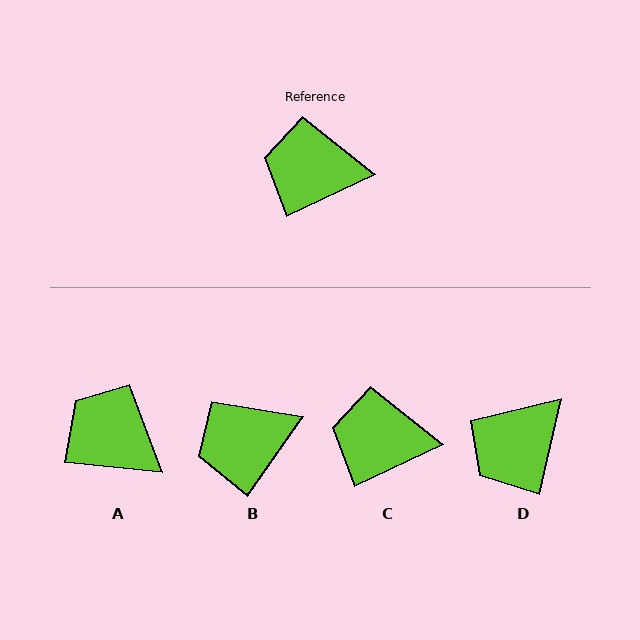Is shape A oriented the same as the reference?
No, it is off by about 31 degrees.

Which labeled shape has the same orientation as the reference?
C.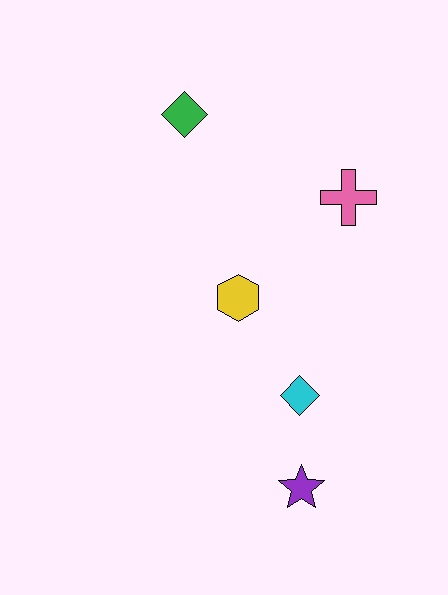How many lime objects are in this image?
There are no lime objects.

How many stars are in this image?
There is 1 star.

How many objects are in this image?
There are 5 objects.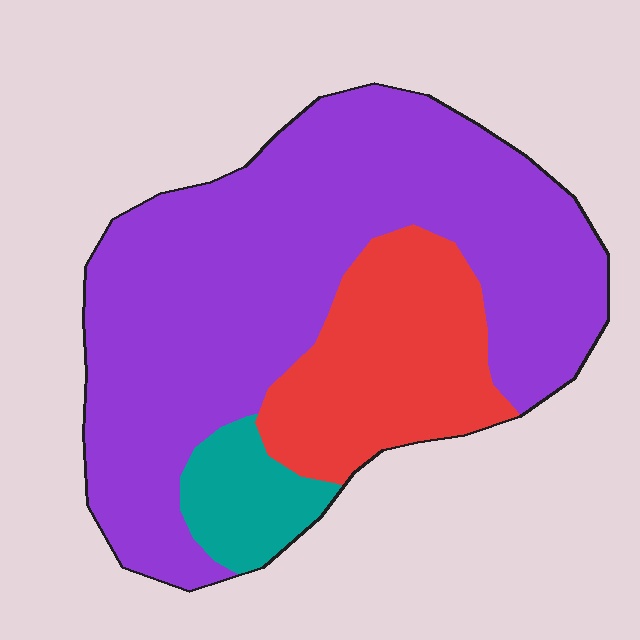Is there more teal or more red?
Red.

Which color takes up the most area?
Purple, at roughly 70%.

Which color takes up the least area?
Teal, at roughly 10%.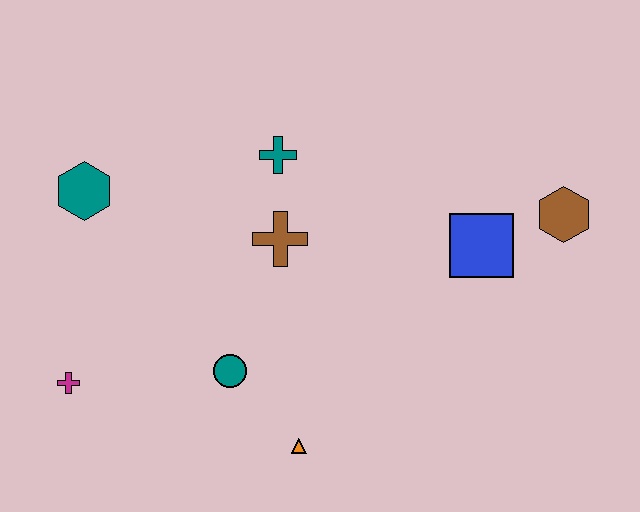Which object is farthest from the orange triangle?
The brown hexagon is farthest from the orange triangle.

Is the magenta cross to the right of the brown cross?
No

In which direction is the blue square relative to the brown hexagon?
The blue square is to the left of the brown hexagon.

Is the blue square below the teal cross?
Yes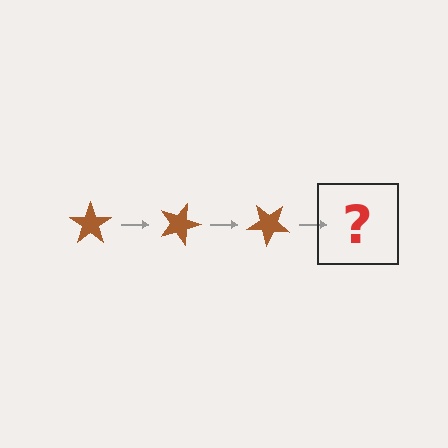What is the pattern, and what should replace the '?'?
The pattern is that the star rotates 20 degrees each step. The '?' should be a brown star rotated 60 degrees.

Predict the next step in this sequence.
The next step is a brown star rotated 60 degrees.